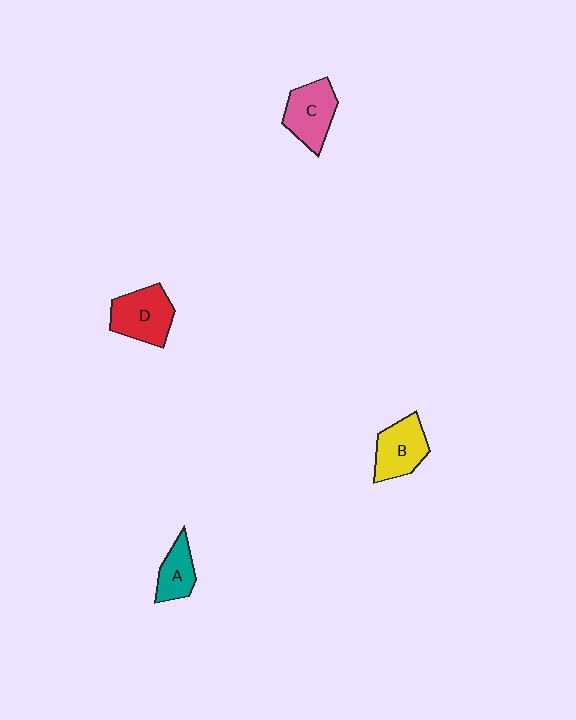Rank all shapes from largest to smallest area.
From largest to smallest: D (red), C (pink), B (yellow), A (teal).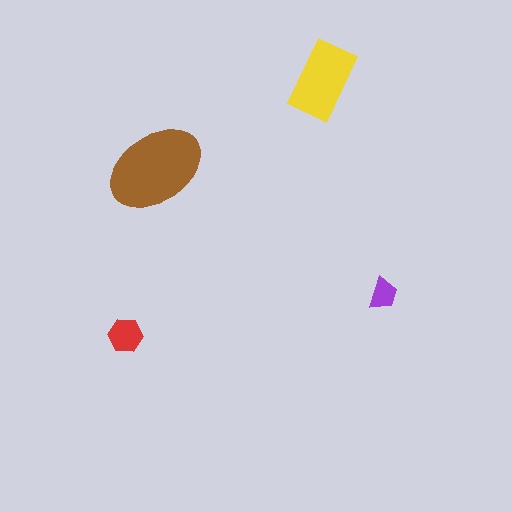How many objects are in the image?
There are 4 objects in the image.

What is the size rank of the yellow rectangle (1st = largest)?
2nd.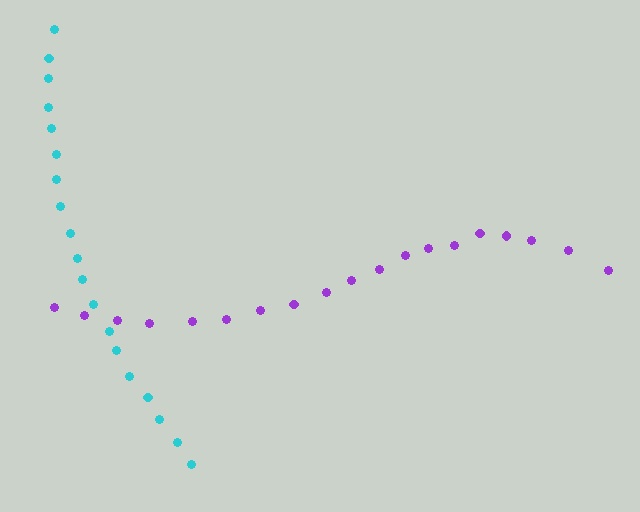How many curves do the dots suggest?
There are 2 distinct paths.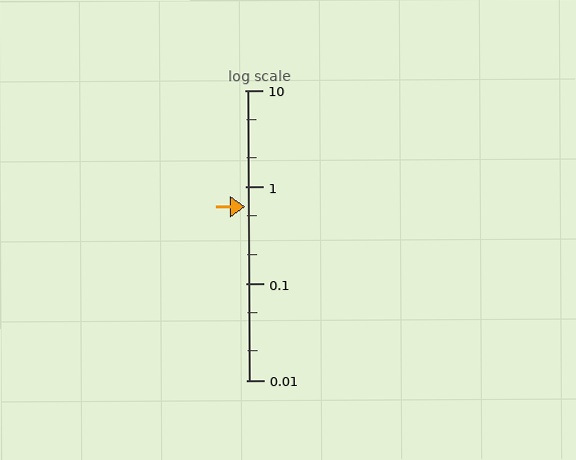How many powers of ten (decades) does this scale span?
The scale spans 3 decades, from 0.01 to 10.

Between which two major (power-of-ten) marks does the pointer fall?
The pointer is between 0.1 and 1.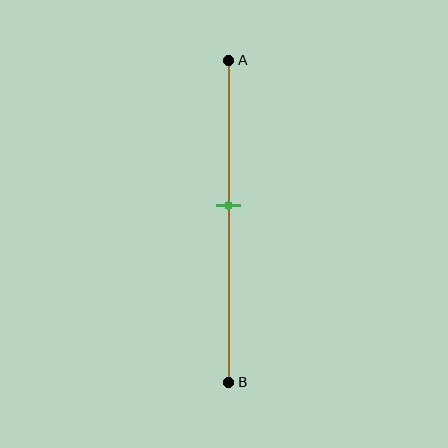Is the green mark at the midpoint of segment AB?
No, the mark is at about 45% from A, not at the 50% midpoint.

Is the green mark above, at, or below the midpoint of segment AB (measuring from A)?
The green mark is above the midpoint of segment AB.